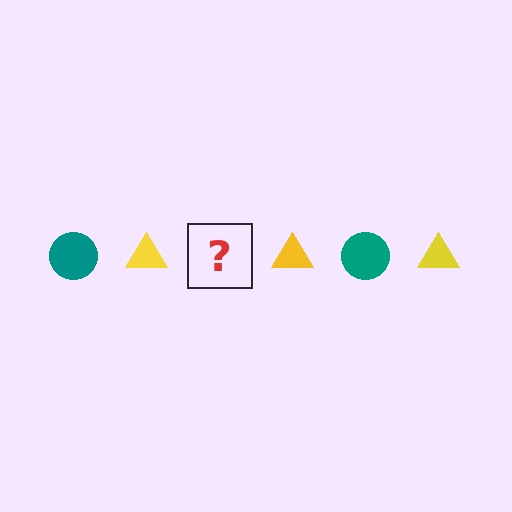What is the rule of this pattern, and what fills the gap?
The rule is that the pattern alternates between teal circle and yellow triangle. The gap should be filled with a teal circle.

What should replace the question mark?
The question mark should be replaced with a teal circle.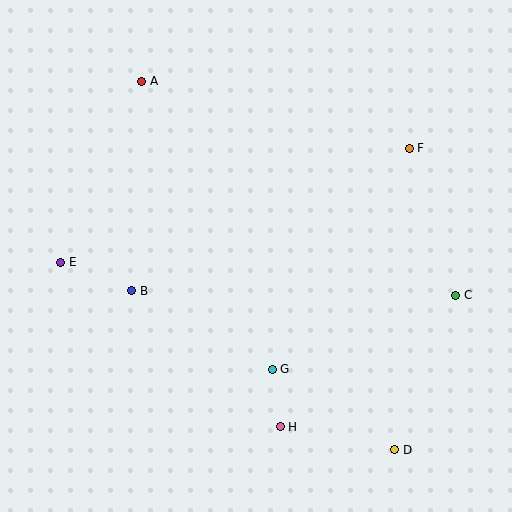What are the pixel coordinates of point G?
Point G is at (272, 369).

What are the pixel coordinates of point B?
Point B is at (132, 291).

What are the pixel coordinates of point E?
Point E is at (60, 262).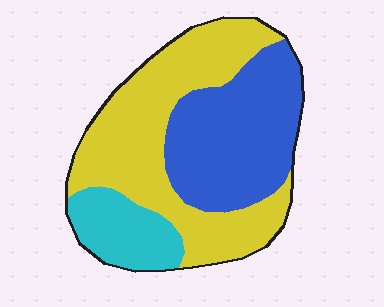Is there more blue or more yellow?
Yellow.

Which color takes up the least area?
Cyan, at roughly 15%.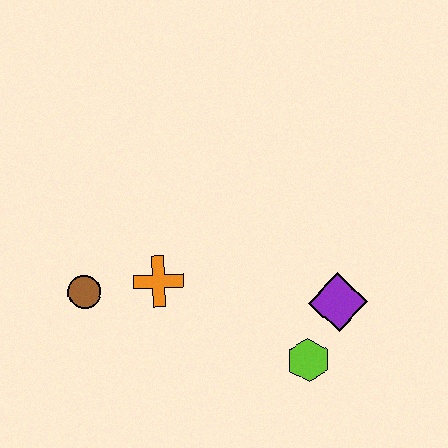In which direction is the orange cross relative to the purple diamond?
The orange cross is to the left of the purple diamond.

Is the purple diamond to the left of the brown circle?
No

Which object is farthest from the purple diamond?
The brown circle is farthest from the purple diamond.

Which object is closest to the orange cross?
The brown circle is closest to the orange cross.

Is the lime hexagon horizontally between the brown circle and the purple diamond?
Yes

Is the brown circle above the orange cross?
No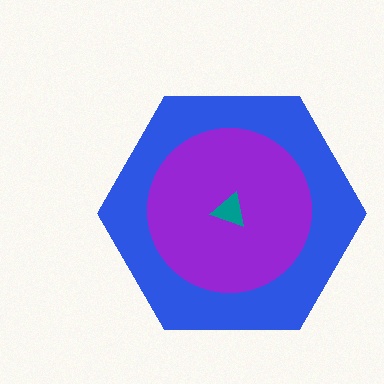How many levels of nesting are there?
3.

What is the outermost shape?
The blue hexagon.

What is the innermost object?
The teal triangle.